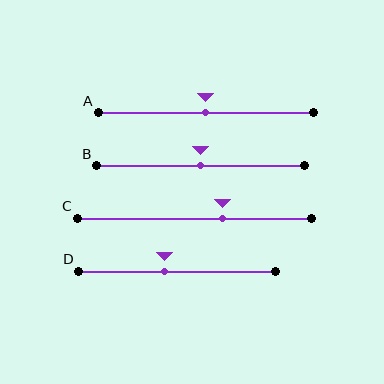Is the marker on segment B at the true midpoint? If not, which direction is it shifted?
Yes, the marker on segment B is at the true midpoint.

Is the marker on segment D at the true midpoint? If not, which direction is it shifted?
No, the marker on segment D is shifted to the left by about 6% of the segment length.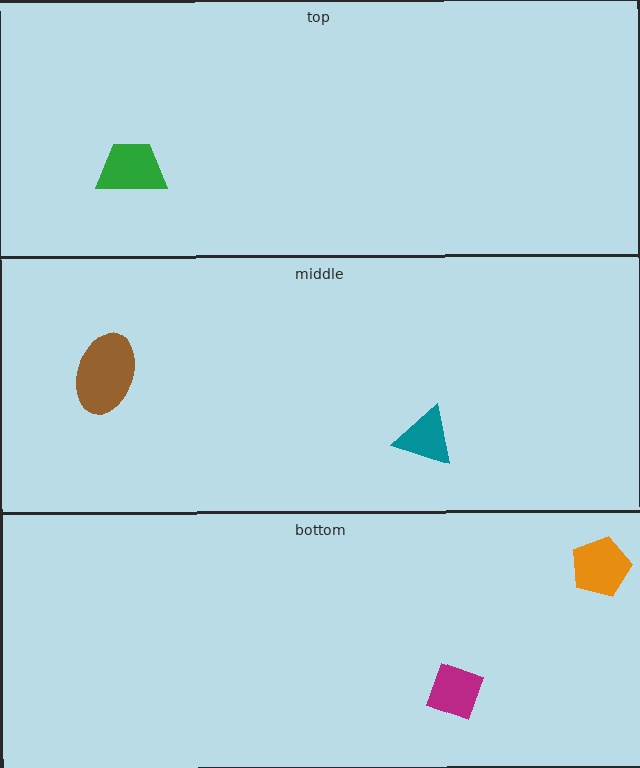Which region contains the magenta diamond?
The bottom region.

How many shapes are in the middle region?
2.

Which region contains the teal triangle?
The middle region.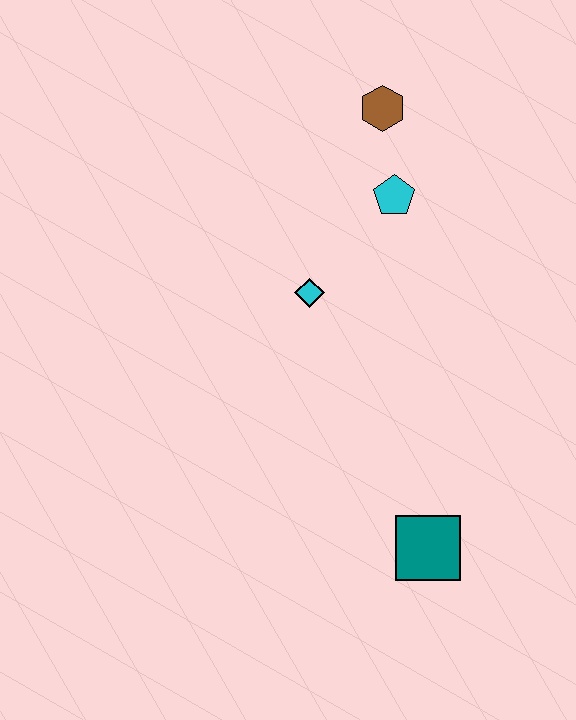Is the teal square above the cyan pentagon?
No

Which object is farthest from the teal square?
The brown hexagon is farthest from the teal square.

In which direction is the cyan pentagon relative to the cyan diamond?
The cyan pentagon is above the cyan diamond.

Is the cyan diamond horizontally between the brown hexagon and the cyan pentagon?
No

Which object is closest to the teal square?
The cyan diamond is closest to the teal square.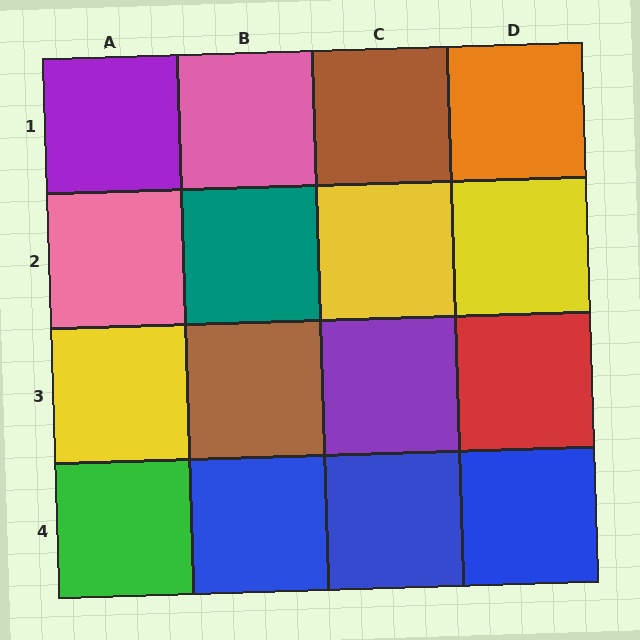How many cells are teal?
1 cell is teal.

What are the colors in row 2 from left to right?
Pink, teal, yellow, yellow.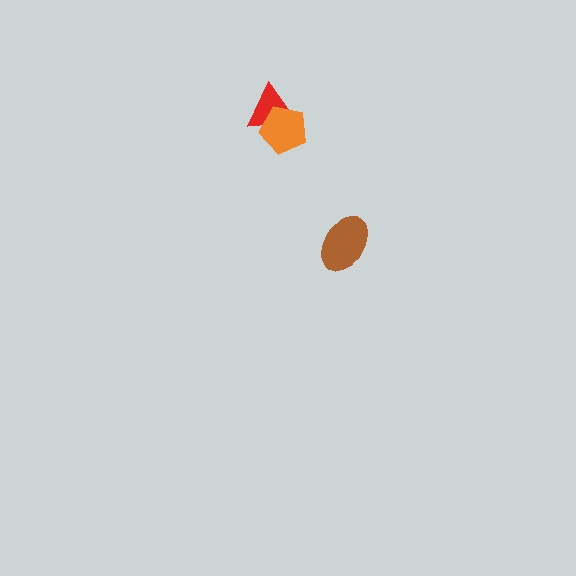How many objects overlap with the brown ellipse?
0 objects overlap with the brown ellipse.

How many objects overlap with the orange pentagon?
1 object overlaps with the orange pentagon.